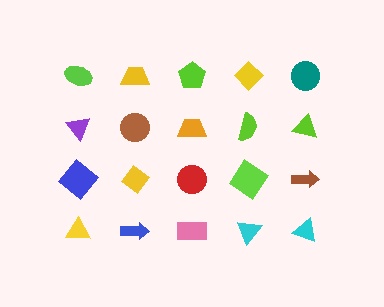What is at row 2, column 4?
A lime semicircle.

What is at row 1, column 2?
A yellow trapezoid.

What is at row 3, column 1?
A blue diamond.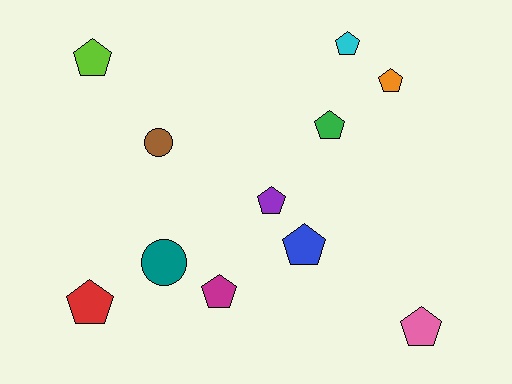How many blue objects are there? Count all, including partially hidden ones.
There is 1 blue object.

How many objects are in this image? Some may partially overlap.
There are 11 objects.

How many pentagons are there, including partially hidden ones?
There are 9 pentagons.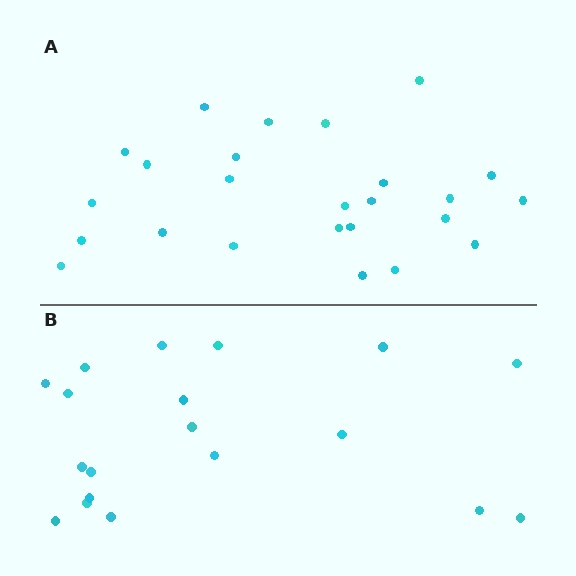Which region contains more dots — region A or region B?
Region A (the top region) has more dots.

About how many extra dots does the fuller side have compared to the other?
Region A has about 6 more dots than region B.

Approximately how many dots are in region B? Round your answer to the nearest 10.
About 20 dots. (The exact count is 19, which rounds to 20.)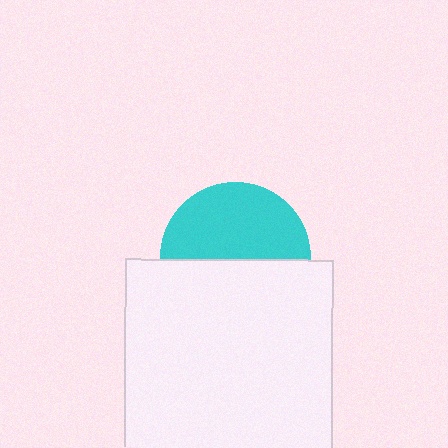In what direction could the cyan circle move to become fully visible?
The cyan circle could move up. That would shift it out from behind the white square entirely.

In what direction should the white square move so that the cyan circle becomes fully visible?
The white square should move down. That is the shortest direction to clear the overlap and leave the cyan circle fully visible.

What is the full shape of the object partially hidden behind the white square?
The partially hidden object is a cyan circle.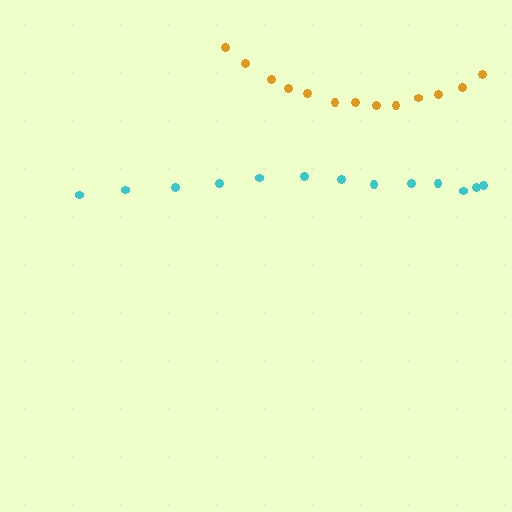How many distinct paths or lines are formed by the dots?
There are 2 distinct paths.